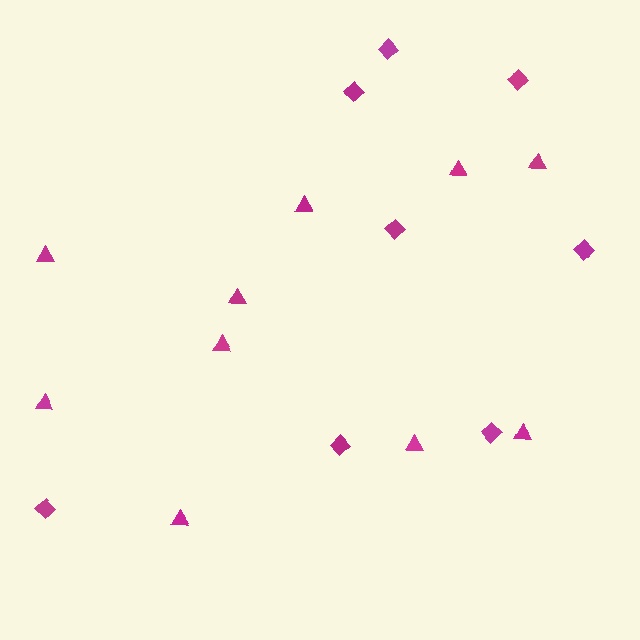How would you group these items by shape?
There are 2 groups: one group of triangles (10) and one group of diamonds (8).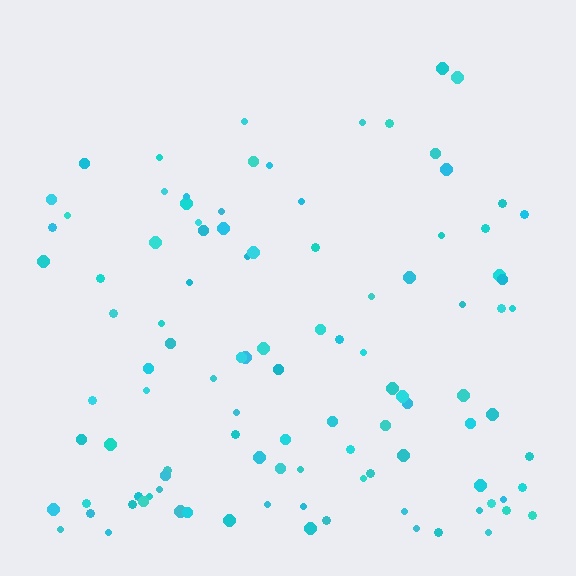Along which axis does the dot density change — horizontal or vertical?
Vertical.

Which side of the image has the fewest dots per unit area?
The top.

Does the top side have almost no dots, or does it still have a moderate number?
Still a moderate number, just noticeably fewer than the bottom.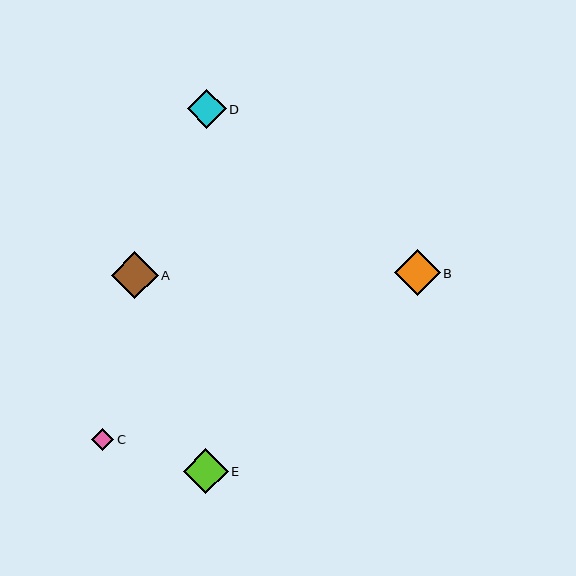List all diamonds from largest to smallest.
From largest to smallest: A, B, E, D, C.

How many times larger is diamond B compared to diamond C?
Diamond B is approximately 2.0 times the size of diamond C.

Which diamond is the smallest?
Diamond C is the smallest with a size of approximately 23 pixels.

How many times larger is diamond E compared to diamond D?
Diamond E is approximately 1.2 times the size of diamond D.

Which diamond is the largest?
Diamond A is the largest with a size of approximately 47 pixels.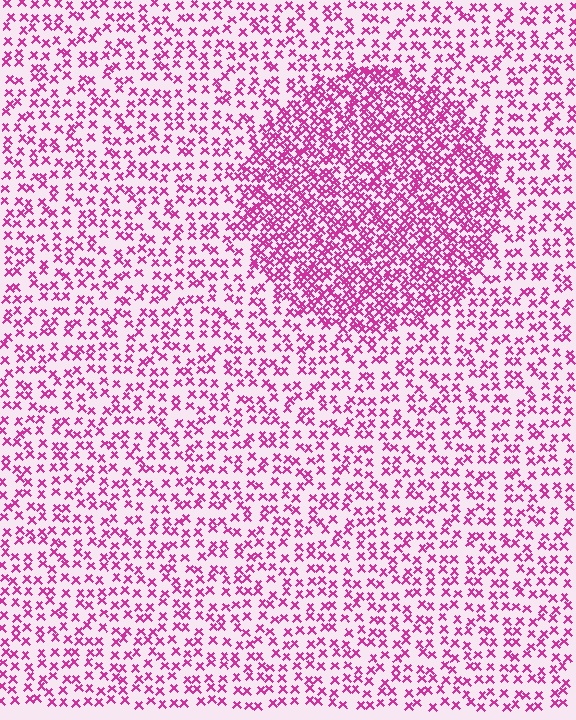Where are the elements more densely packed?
The elements are more densely packed inside the circle boundary.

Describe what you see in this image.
The image contains small magenta elements arranged at two different densities. A circle-shaped region is visible where the elements are more densely packed than the surrounding area.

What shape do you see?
I see a circle.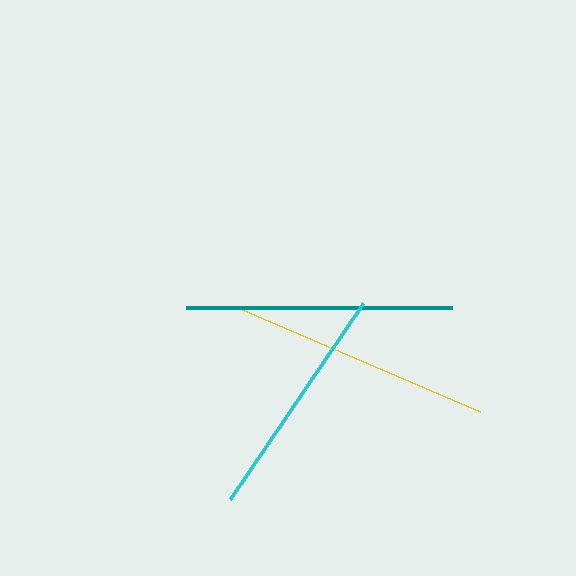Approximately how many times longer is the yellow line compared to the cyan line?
The yellow line is approximately 1.1 times the length of the cyan line.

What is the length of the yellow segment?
The yellow segment is approximately 267 pixels long.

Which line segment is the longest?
The yellow line is the longest at approximately 267 pixels.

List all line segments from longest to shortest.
From longest to shortest: yellow, teal, cyan.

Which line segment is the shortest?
The cyan line is the shortest at approximately 237 pixels.